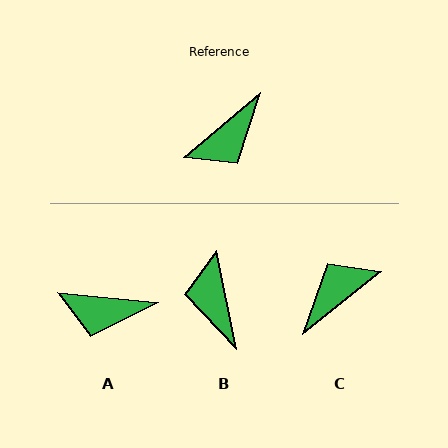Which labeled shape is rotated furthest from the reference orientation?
C, about 179 degrees away.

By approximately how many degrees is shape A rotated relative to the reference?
Approximately 46 degrees clockwise.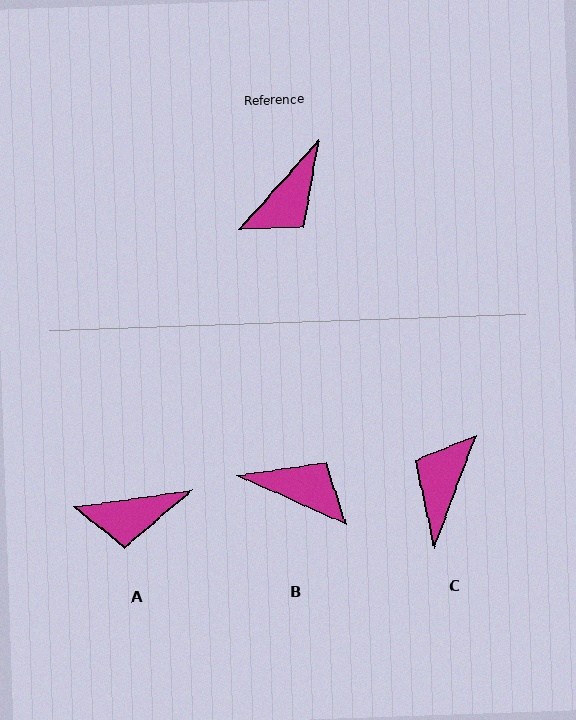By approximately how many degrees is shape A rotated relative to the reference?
Approximately 40 degrees clockwise.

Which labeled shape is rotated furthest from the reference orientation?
C, about 159 degrees away.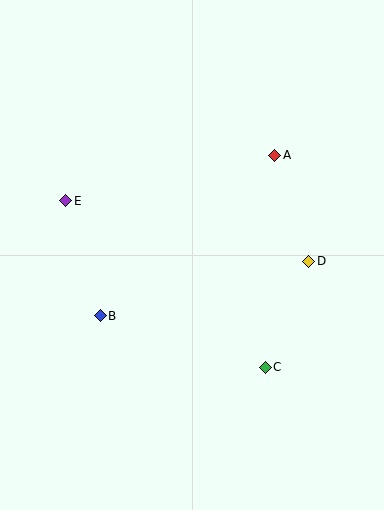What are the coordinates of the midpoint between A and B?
The midpoint between A and B is at (188, 235).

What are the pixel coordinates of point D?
Point D is at (309, 261).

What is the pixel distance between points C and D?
The distance between C and D is 115 pixels.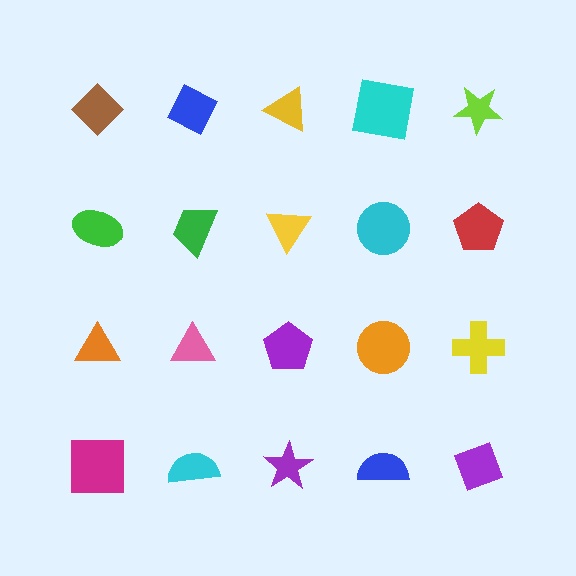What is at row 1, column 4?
A cyan square.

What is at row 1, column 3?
A yellow triangle.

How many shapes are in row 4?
5 shapes.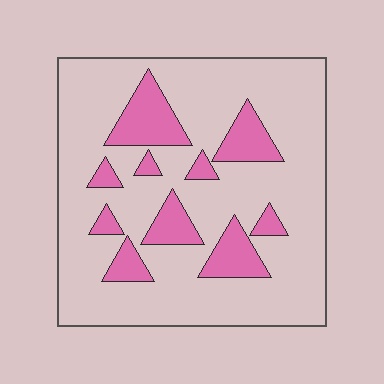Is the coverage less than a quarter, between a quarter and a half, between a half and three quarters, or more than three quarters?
Less than a quarter.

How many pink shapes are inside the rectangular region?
10.